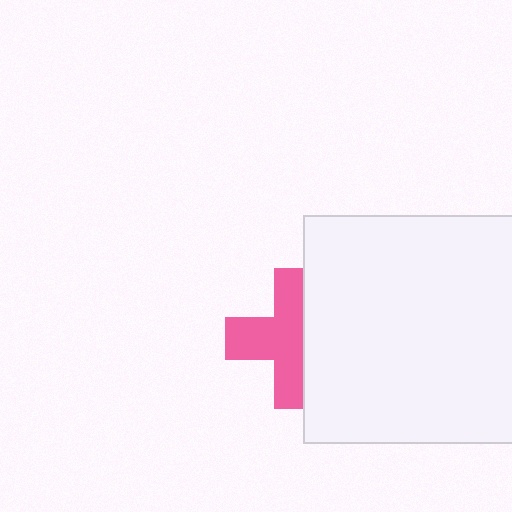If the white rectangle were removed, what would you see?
You would see the complete pink cross.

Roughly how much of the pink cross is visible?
About half of it is visible (roughly 61%).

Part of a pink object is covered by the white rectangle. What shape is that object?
It is a cross.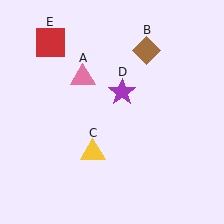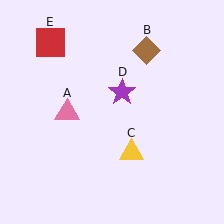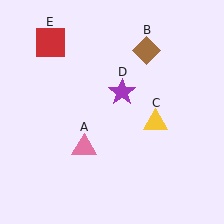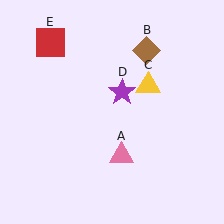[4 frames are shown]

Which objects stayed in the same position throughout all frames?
Brown diamond (object B) and purple star (object D) and red square (object E) remained stationary.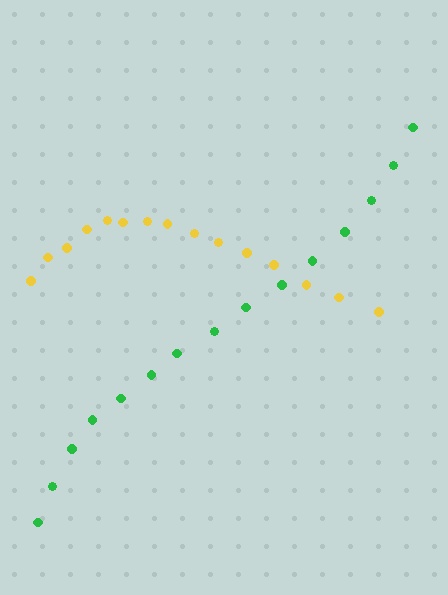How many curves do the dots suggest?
There are 2 distinct paths.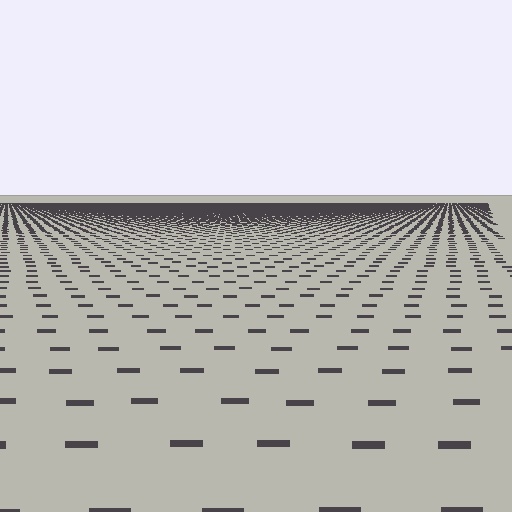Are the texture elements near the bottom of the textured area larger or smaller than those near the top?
Larger. Near the bottom, elements are closer to the viewer and appear at a bigger on-screen size.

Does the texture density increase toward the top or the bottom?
Density increases toward the top.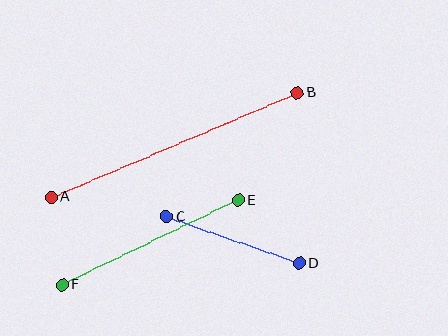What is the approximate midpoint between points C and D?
The midpoint is at approximately (233, 240) pixels.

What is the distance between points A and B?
The distance is approximately 267 pixels.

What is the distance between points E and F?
The distance is approximately 195 pixels.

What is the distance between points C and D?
The distance is approximately 141 pixels.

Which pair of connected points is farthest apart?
Points A and B are farthest apart.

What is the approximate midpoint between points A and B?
The midpoint is at approximately (174, 145) pixels.